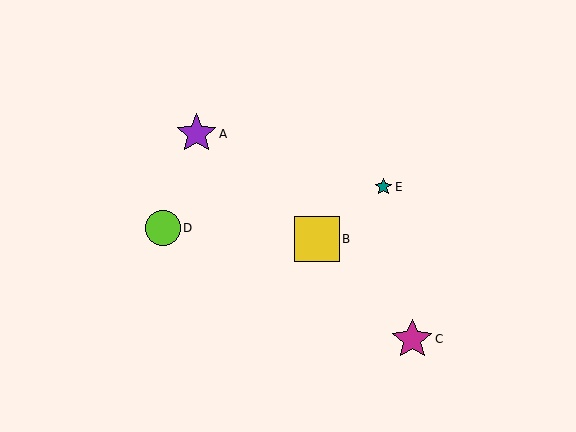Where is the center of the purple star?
The center of the purple star is at (196, 134).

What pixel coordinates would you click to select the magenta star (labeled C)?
Click at (412, 339) to select the magenta star C.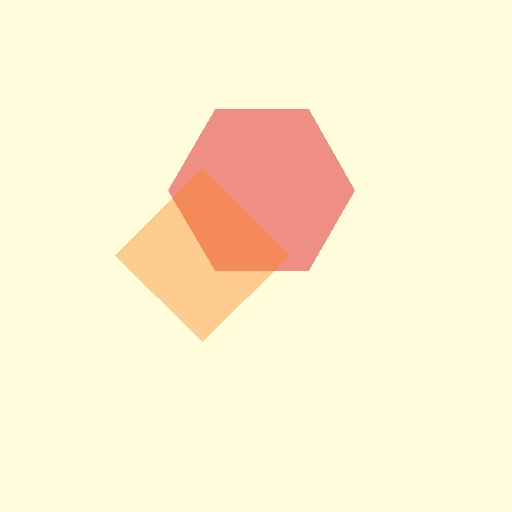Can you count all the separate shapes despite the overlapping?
Yes, there are 2 separate shapes.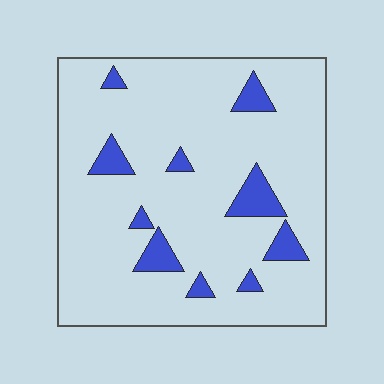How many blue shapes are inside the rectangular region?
10.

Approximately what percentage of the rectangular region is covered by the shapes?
Approximately 10%.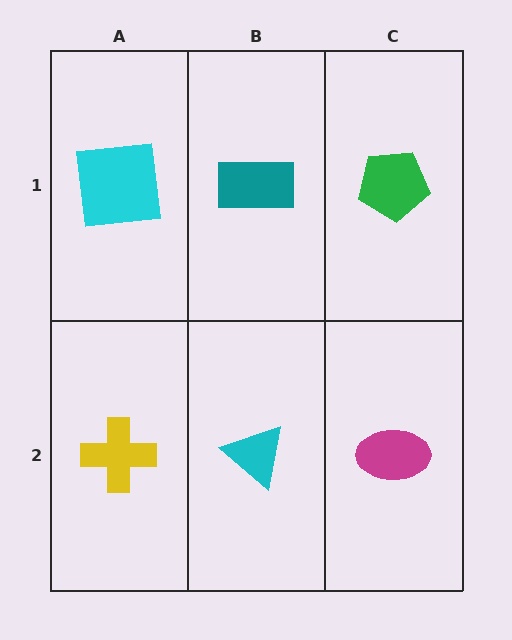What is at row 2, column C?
A magenta ellipse.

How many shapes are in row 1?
3 shapes.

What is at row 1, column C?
A green pentagon.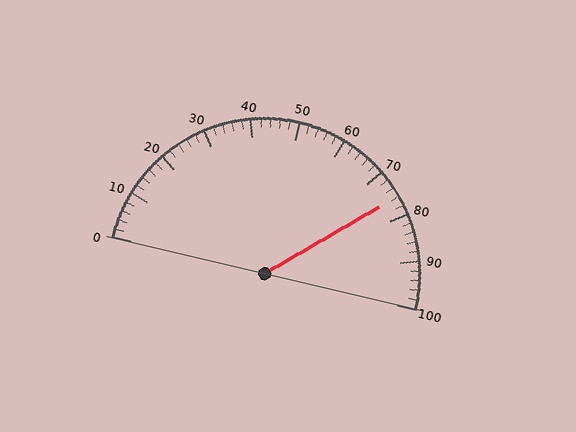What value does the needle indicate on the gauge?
The needle indicates approximately 76.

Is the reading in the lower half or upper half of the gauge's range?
The reading is in the upper half of the range (0 to 100).